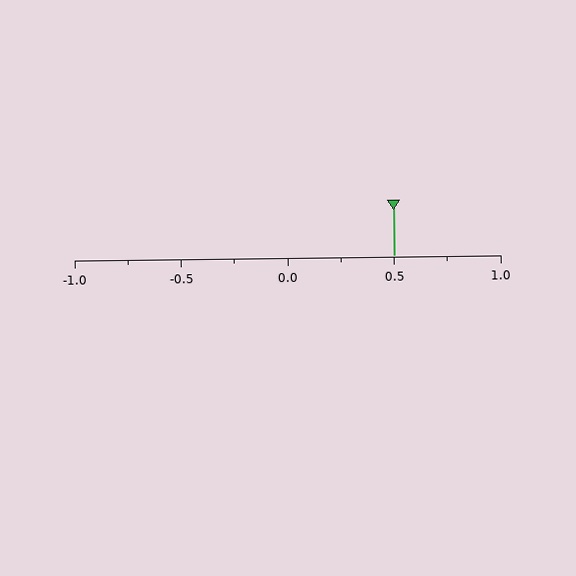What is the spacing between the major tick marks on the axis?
The major ticks are spaced 0.5 apart.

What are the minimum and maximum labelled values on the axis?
The axis runs from -1.0 to 1.0.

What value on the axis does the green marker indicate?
The marker indicates approximately 0.5.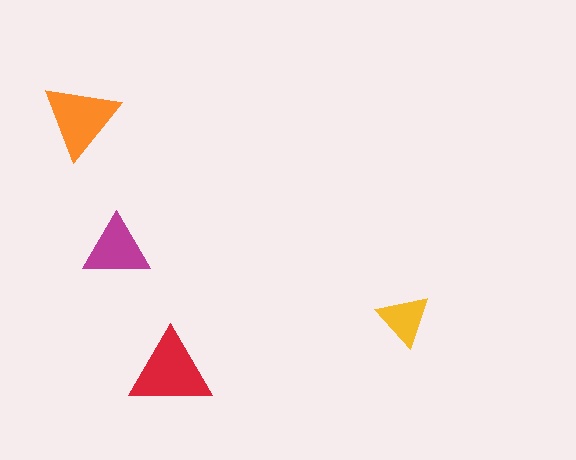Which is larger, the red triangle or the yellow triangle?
The red one.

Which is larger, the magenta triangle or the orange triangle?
The orange one.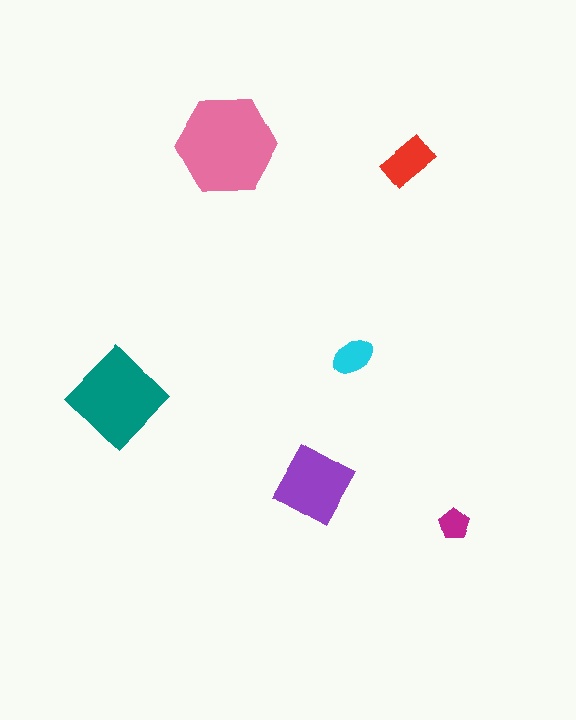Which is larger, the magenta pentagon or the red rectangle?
The red rectangle.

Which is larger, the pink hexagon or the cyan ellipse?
The pink hexagon.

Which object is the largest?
The pink hexagon.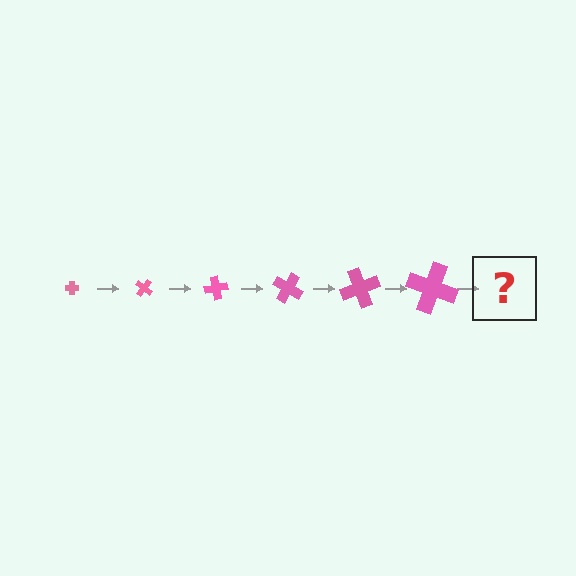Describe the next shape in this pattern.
It should be a cross, larger than the previous one and rotated 240 degrees from the start.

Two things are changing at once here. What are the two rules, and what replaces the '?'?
The two rules are that the cross grows larger each step and it rotates 40 degrees each step. The '?' should be a cross, larger than the previous one and rotated 240 degrees from the start.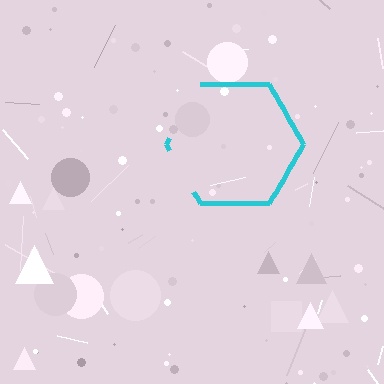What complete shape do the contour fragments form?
The contour fragments form a hexagon.